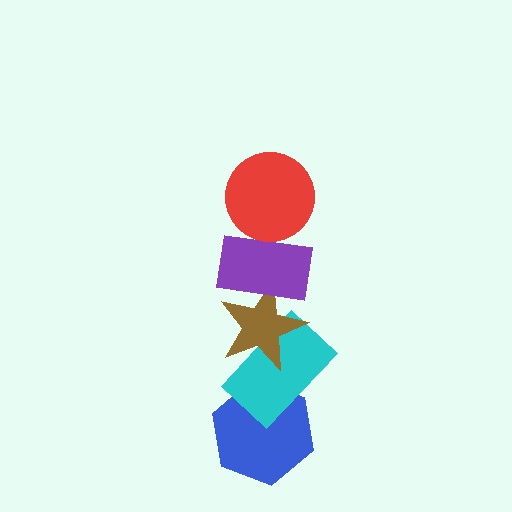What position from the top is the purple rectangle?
The purple rectangle is 2nd from the top.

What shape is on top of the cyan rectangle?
The brown star is on top of the cyan rectangle.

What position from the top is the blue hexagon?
The blue hexagon is 5th from the top.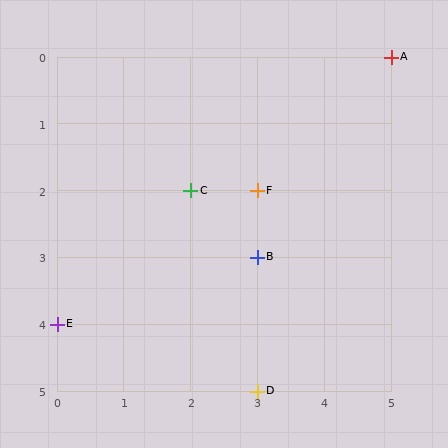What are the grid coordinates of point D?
Point D is at grid coordinates (3, 5).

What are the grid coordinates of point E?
Point E is at grid coordinates (0, 4).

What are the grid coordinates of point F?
Point F is at grid coordinates (3, 2).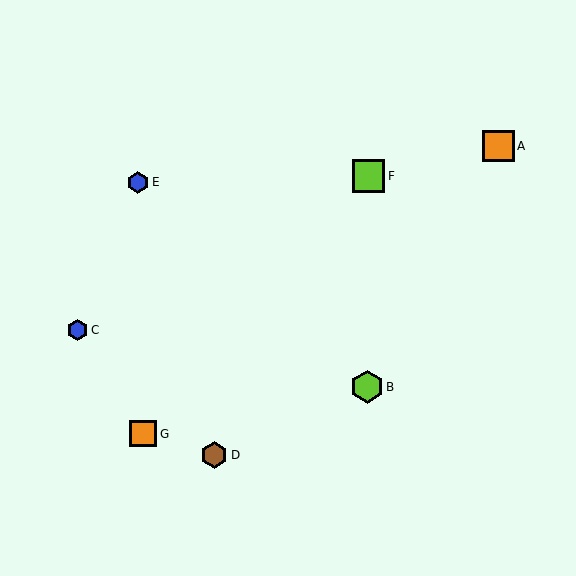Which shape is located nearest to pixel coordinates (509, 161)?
The orange square (labeled A) at (498, 146) is nearest to that location.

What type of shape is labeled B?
Shape B is a lime hexagon.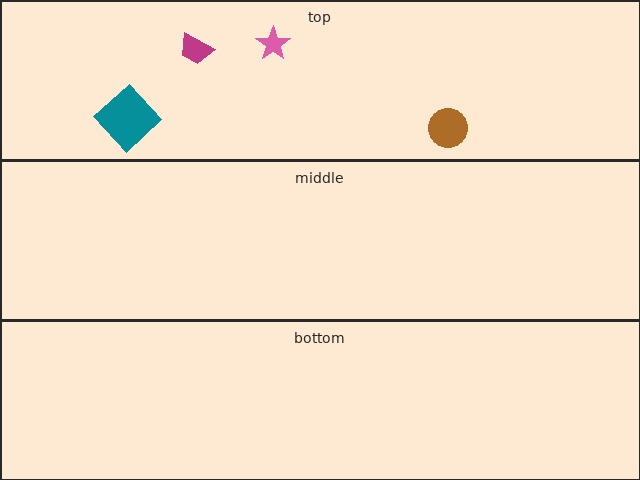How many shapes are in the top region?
4.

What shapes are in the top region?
The teal diamond, the brown circle, the pink star, the magenta trapezoid.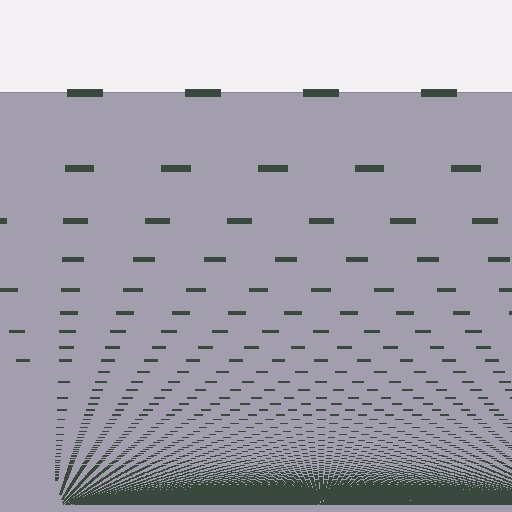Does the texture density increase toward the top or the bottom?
Density increases toward the bottom.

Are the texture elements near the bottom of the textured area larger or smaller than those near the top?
Smaller. The gradient is inverted — elements near the bottom are smaller and denser.